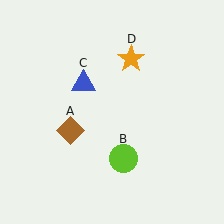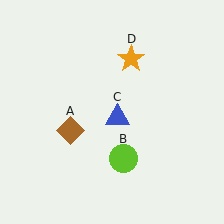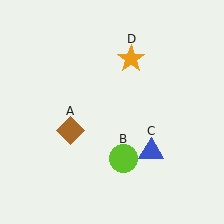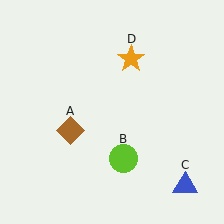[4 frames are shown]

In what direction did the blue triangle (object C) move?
The blue triangle (object C) moved down and to the right.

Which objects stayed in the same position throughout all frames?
Brown diamond (object A) and lime circle (object B) and orange star (object D) remained stationary.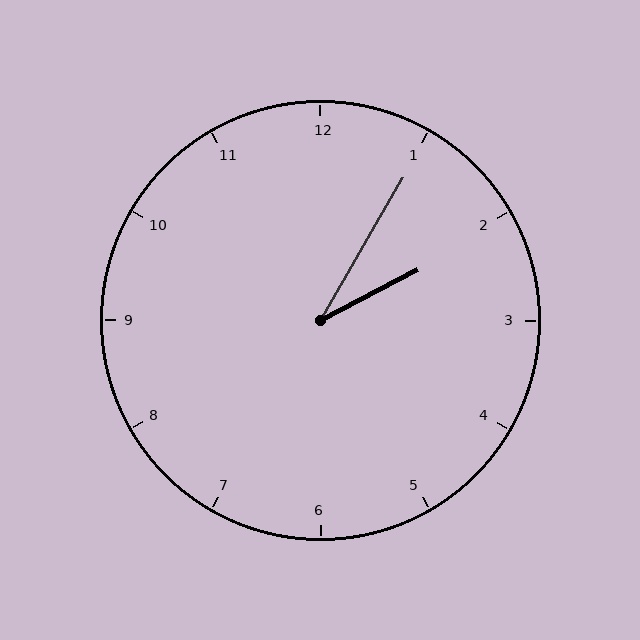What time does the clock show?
2:05.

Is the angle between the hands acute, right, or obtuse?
It is acute.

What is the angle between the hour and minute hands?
Approximately 32 degrees.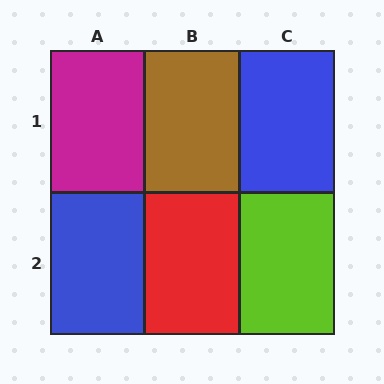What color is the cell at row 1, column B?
Brown.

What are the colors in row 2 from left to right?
Blue, red, lime.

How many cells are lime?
1 cell is lime.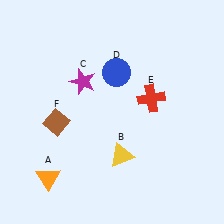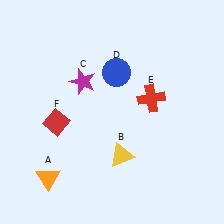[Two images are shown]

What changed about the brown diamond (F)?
In Image 1, F is brown. In Image 2, it changed to red.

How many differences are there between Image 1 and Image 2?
There is 1 difference between the two images.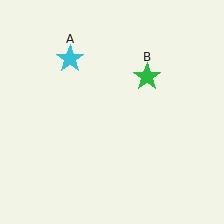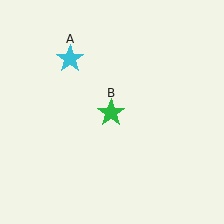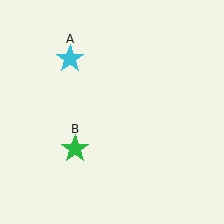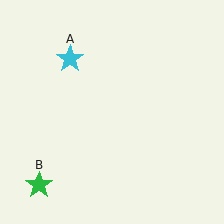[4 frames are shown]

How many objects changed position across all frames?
1 object changed position: green star (object B).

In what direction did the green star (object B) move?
The green star (object B) moved down and to the left.